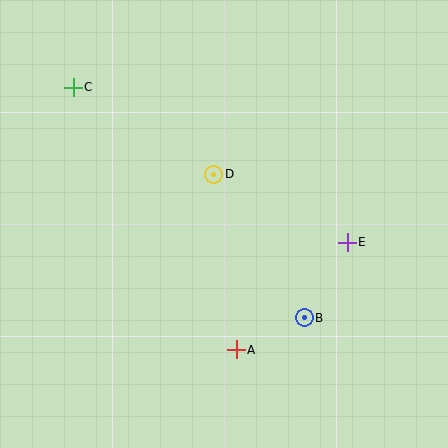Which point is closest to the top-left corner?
Point C is closest to the top-left corner.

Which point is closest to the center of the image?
Point D at (214, 174) is closest to the center.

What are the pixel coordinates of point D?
Point D is at (214, 174).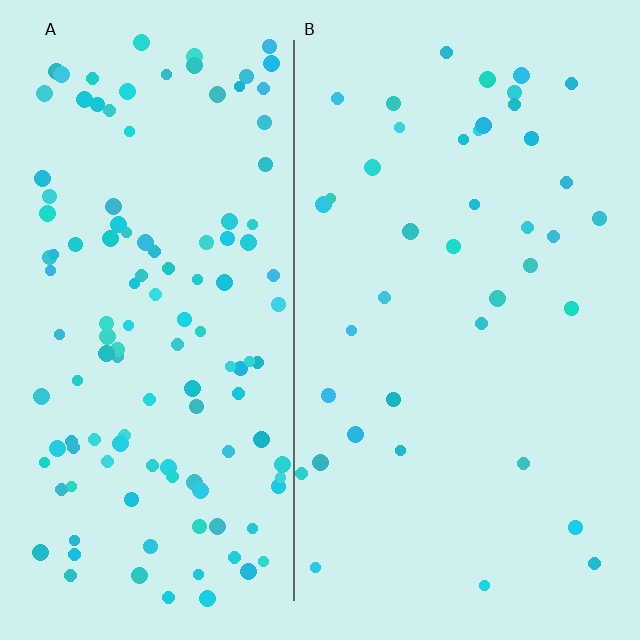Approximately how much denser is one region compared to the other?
Approximately 3.1× — region A over region B.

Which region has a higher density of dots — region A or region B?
A (the left).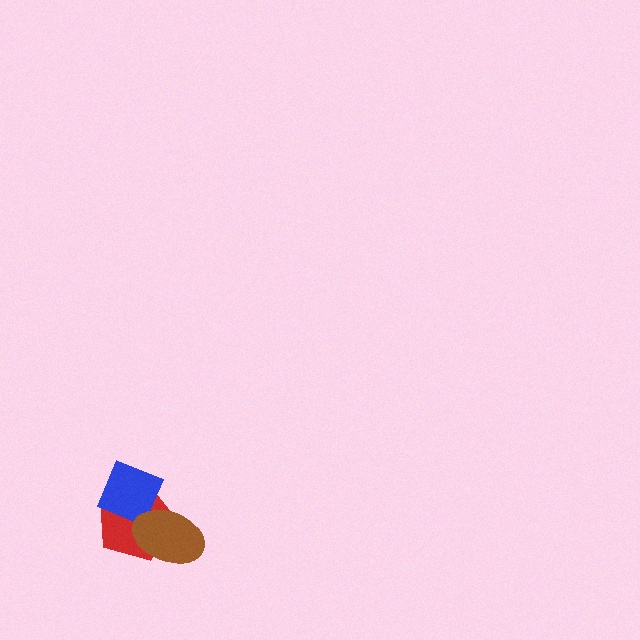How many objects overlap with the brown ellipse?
1 object overlaps with the brown ellipse.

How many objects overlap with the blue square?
1 object overlaps with the blue square.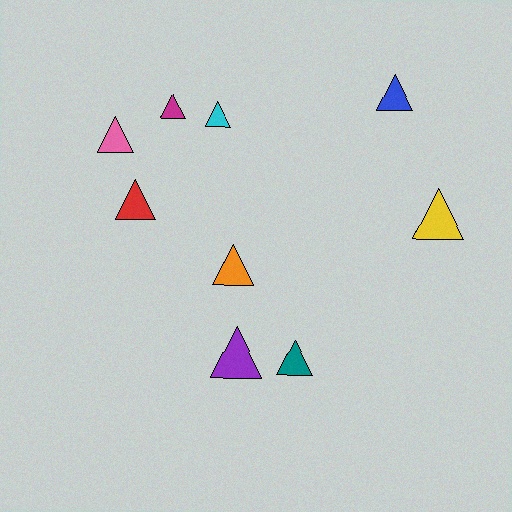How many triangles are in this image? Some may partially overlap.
There are 9 triangles.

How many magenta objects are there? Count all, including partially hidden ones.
There is 1 magenta object.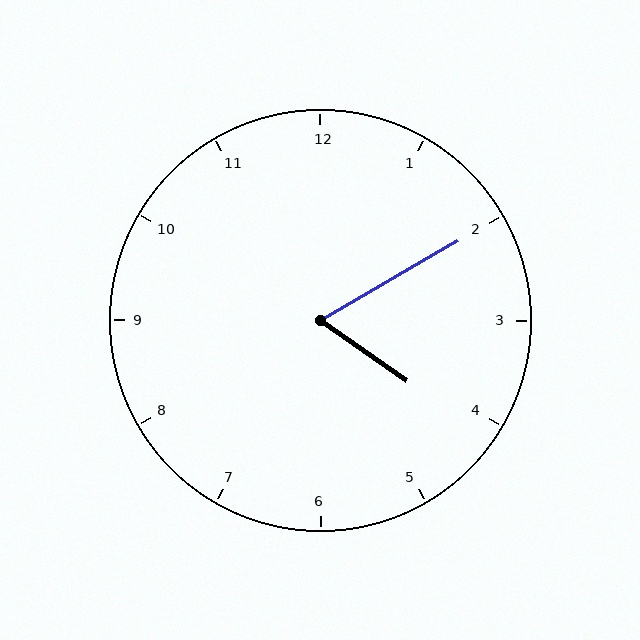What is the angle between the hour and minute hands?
Approximately 65 degrees.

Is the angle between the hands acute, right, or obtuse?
It is acute.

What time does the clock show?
4:10.